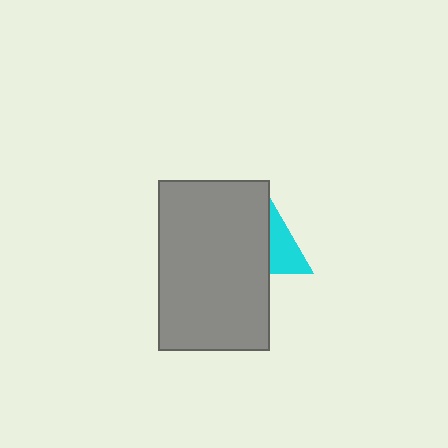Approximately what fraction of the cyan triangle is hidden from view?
Roughly 58% of the cyan triangle is hidden behind the gray rectangle.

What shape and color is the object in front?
The object in front is a gray rectangle.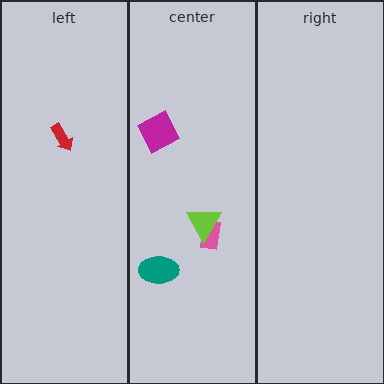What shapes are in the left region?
The red arrow.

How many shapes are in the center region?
4.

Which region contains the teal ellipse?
The center region.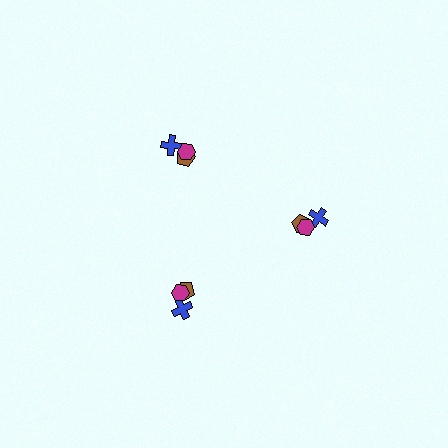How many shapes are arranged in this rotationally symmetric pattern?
There are 9 shapes, arranged in 3 groups of 3.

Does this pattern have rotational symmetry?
Yes, this pattern has 3-fold rotational symmetry. It looks the same after rotating 120 degrees around the center.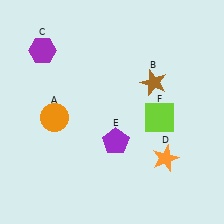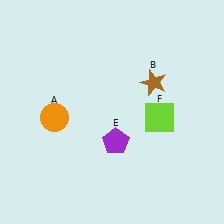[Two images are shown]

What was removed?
The purple hexagon (C), the orange star (D) were removed in Image 2.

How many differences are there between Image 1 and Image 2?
There are 2 differences between the two images.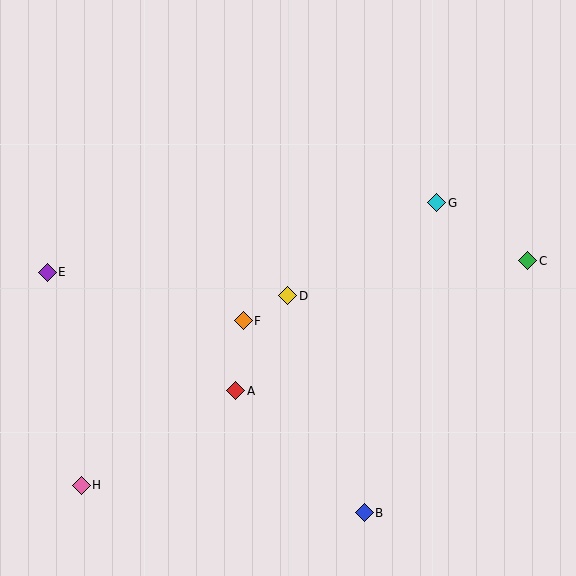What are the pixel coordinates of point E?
Point E is at (47, 272).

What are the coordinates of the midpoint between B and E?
The midpoint between B and E is at (206, 393).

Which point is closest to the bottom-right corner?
Point B is closest to the bottom-right corner.